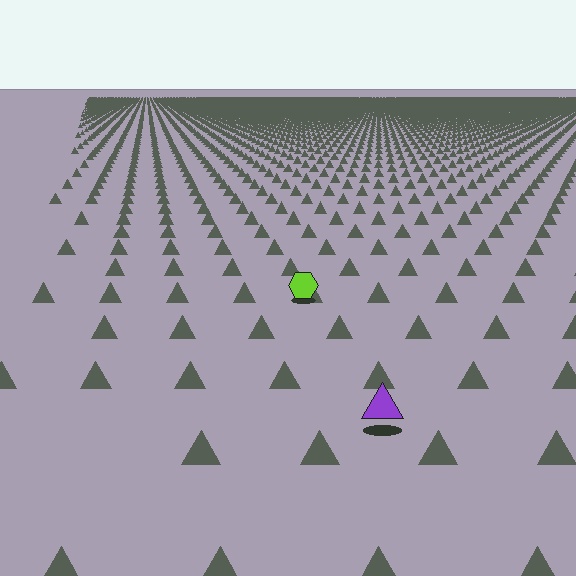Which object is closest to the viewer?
The purple triangle is closest. The texture marks near it are larger and more spread out.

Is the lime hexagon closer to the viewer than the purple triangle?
No. The purple triangle is closer — you can tell from the texture gradient: the ground texture is coarser near it.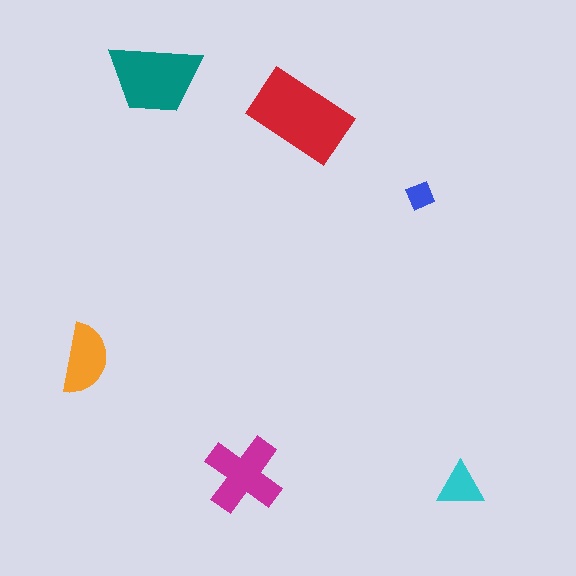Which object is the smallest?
The blue diamond.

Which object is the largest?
The red rectangle.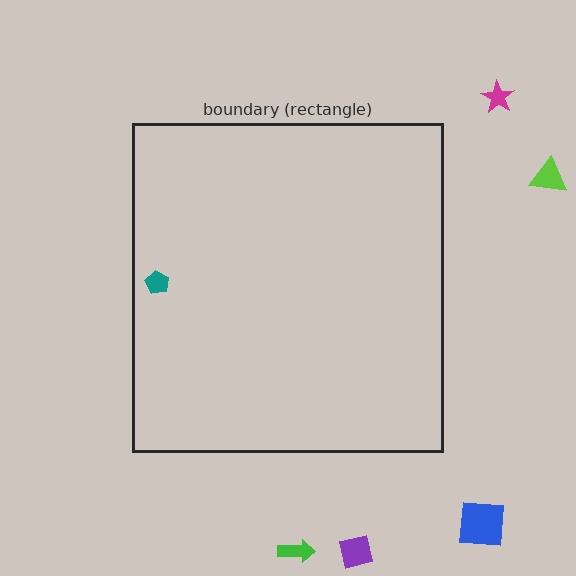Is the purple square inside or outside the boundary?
Outside.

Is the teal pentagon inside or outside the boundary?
Inside.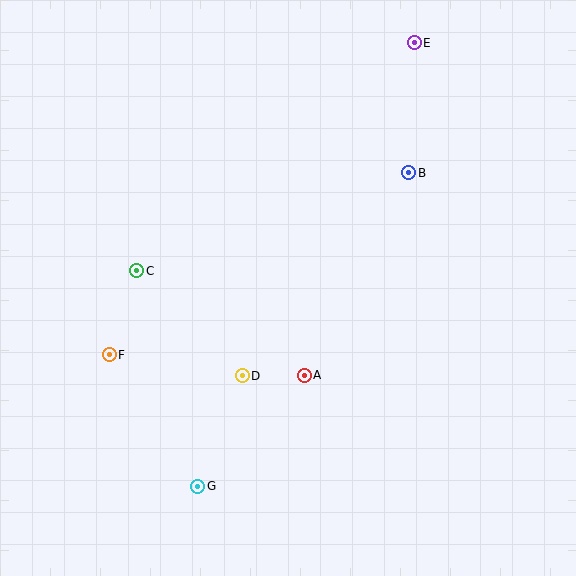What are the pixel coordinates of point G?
Point G is at (198, 486).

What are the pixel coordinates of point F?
Point F is at (109, 355).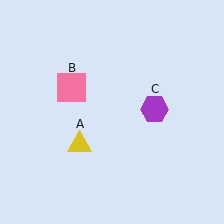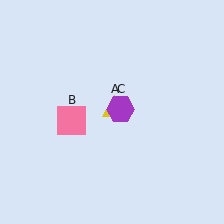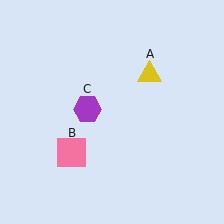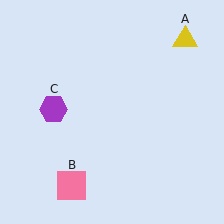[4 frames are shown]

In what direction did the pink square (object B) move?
The pink square (object B) moved down.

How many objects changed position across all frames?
3 objects changed position: yellow triangle (object A), pink square (object B), purple hexagon (object C).